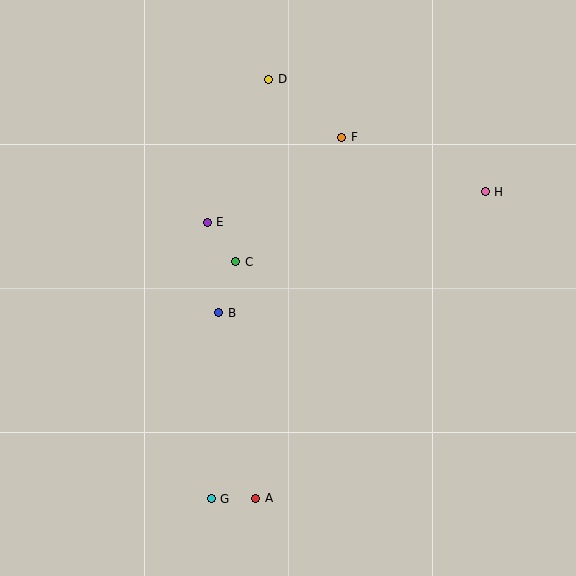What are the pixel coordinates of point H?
Point H is at (485, 192).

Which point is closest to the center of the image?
Point C at (236, 262) is closest to the center.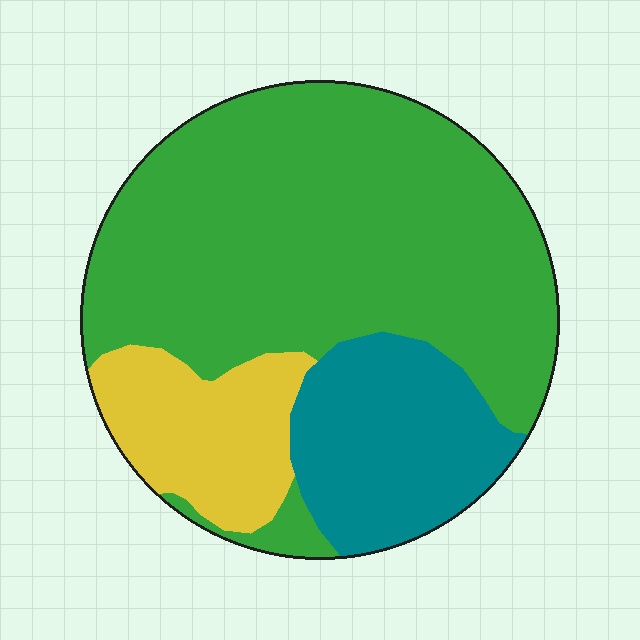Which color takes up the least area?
Yellow, at roughly 15%.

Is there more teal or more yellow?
Teal.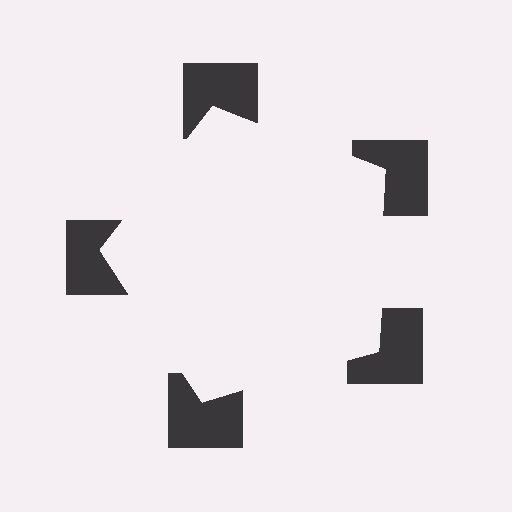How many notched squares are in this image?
There are 5 — one at each vertex of the illusory pentagon.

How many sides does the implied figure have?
5 sides.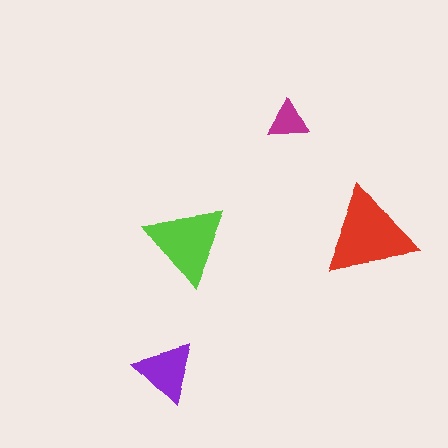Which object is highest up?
The magenta triangle is topmost.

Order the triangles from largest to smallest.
the red one, the lime one, the purple one, the magenta one.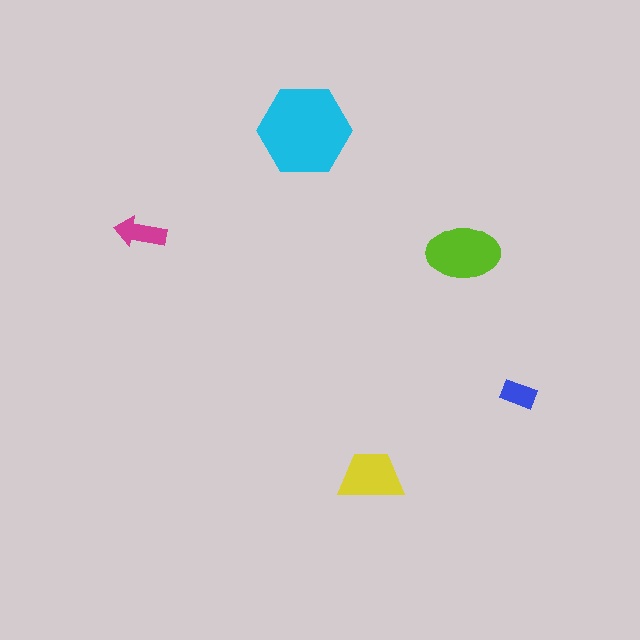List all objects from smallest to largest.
The blue rectangle, the magenta arrow, the yellow trapezoid, the lime ellipse, the cyan hexagon.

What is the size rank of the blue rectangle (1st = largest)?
5th.